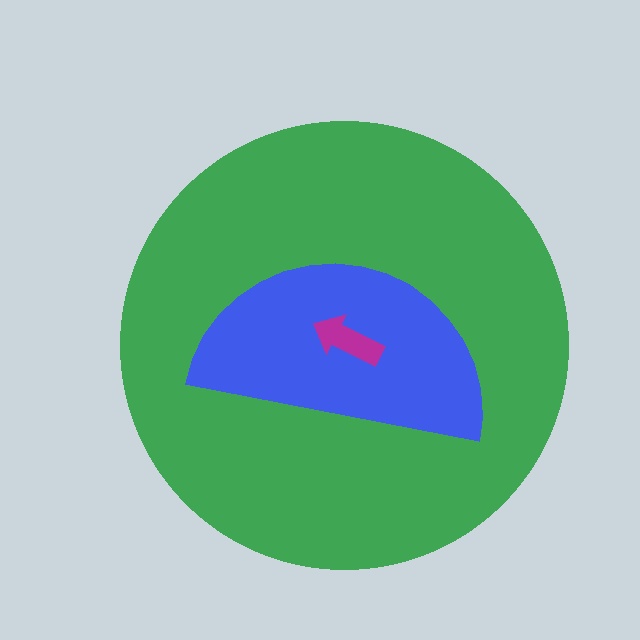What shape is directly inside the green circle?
The blue semicircle.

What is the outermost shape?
The green circle.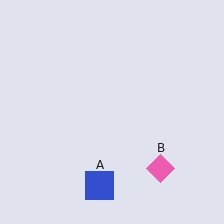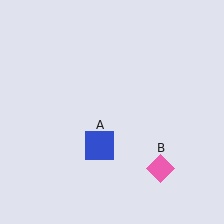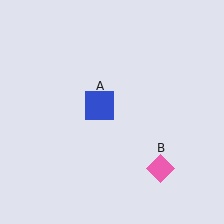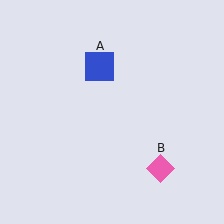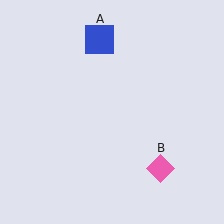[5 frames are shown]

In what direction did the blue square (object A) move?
The blue square (object A) moved up.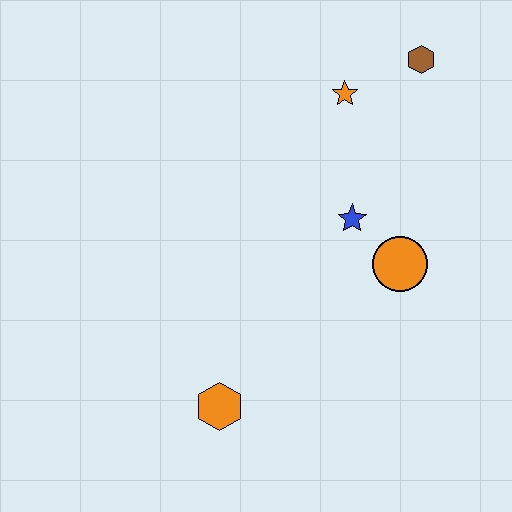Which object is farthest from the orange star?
The orange hexagon is farthest from the orange star.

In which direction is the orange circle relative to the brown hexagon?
The orange circle is below the brown hexagon.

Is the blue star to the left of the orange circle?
Yes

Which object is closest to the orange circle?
The blue star is closest to the orange circle.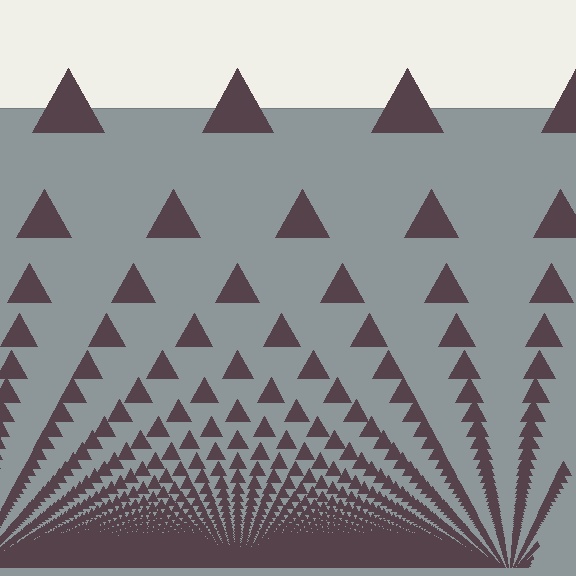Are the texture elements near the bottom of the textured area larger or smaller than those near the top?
Smaller. The gradient is inverted — elements near the bottom are smaller and denser.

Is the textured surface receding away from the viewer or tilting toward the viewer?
The surface appears to tilt toward the viewer. Texture elements get larger and sparser toward the top.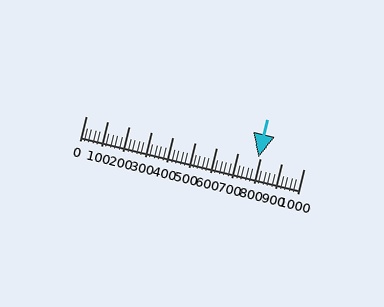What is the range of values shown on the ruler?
The ruler shows values from 0 to 1000.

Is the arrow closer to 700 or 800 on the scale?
The arrow is closer to 800.